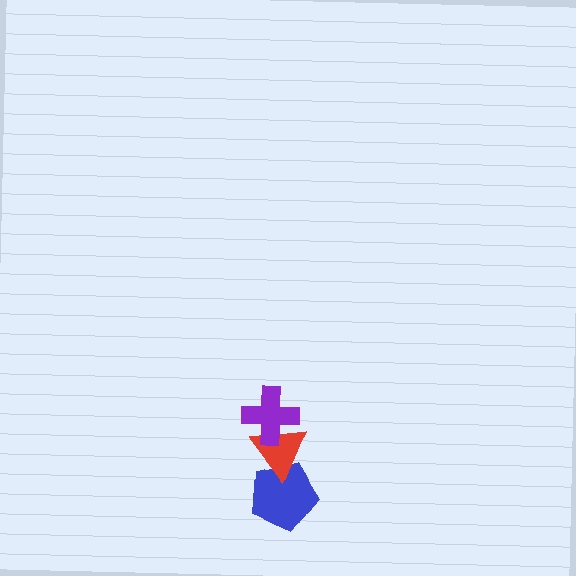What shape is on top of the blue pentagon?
The red triangle is on top of the blue pentagon.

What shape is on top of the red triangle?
The purple cross is on top of the red triangle.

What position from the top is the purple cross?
The purple cross is 1st from the top.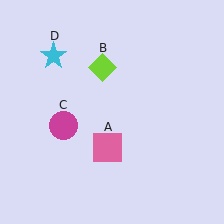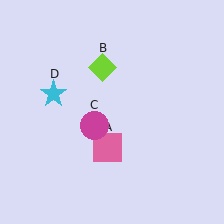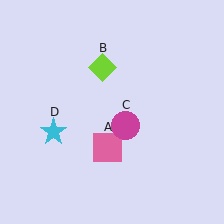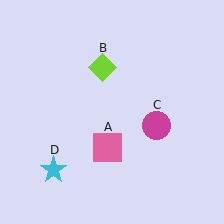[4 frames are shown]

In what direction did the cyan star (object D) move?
The cyan star (object D) moved down.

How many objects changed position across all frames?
2 objects changed position: magenta circle (object C), cyan star (object D).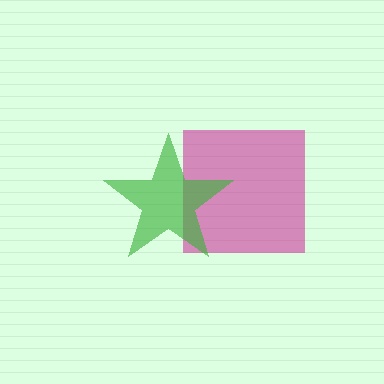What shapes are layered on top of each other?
The layered shapes are: a magenta square, a green star.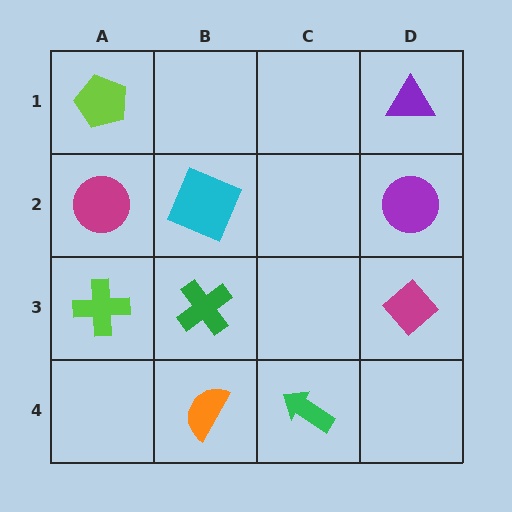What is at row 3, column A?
A lime cross.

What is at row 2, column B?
A cyan square.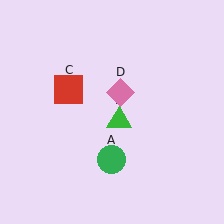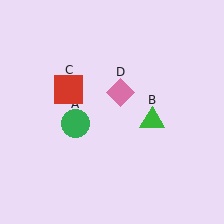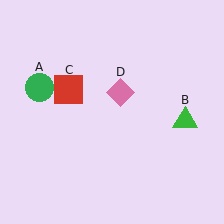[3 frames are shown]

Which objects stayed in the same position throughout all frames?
Red square (object C) and pink diamond (object D) remained stationary.